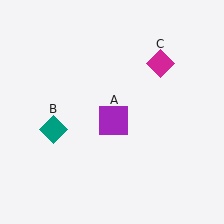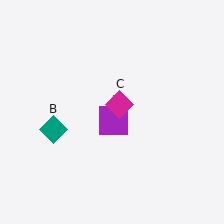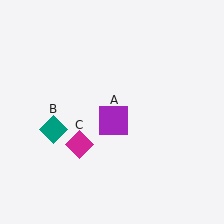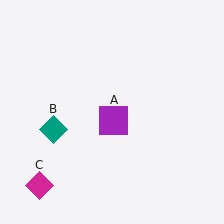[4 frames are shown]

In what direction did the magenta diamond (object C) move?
The magenta diamond (object C) moved down and to the left.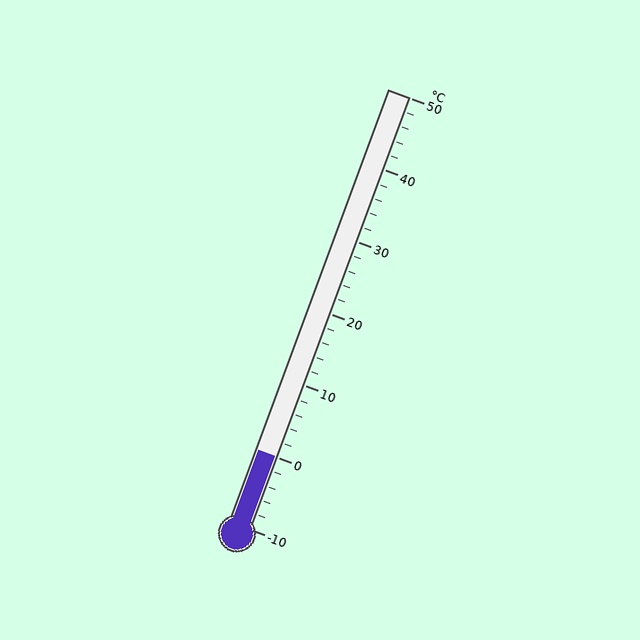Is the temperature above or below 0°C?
The temperature is at 0°C.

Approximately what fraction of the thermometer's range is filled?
The thermometer is filled to approximately 15% of its range.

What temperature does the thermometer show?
The thermometer shows approximately 0°C.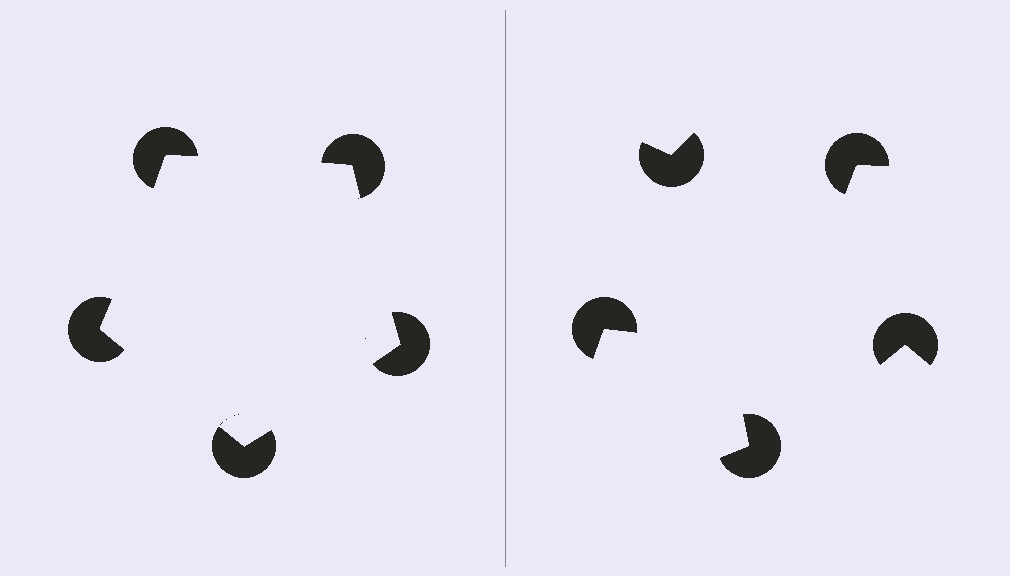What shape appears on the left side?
An illusory pentagon.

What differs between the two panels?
The pac-man discs are positioned identically on both sides; only the wedge orientations differ. On the left they align to a pentagon; on the right they are misaligned.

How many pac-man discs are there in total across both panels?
10 — 5 on each side.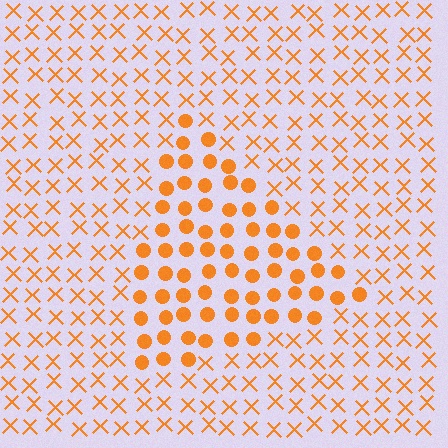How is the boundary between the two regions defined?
The boundary is defined by a change in element shape: circles inside vs. X marks outside. All elements share the same color and spacing.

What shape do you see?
I see a triangle.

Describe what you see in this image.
The image is filled with small orange elements arranged in a uniform grid. A triangle-shaped region contains circles, while the surrounding area contains X marks. The boundary is defined purely by the change in element shape.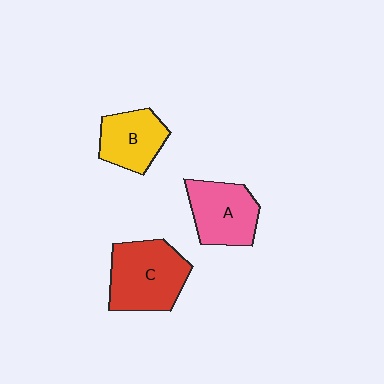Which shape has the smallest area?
Shape B (yellow).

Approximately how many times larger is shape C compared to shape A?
Approximately 1.2 times.